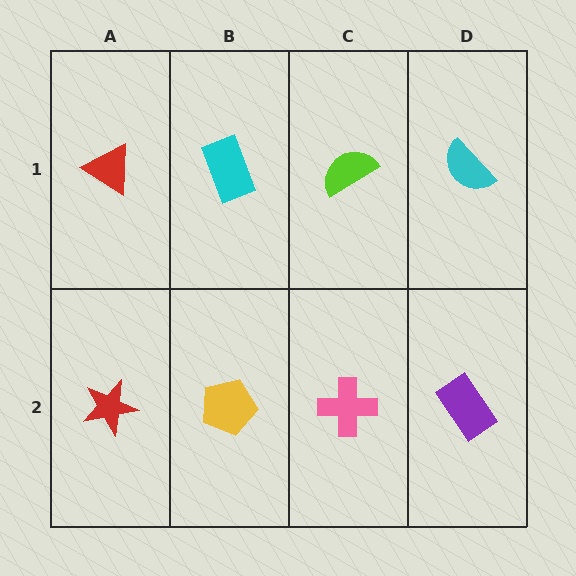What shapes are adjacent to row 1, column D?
A purple rectangle (row 2, column D), a lime semicircle (row 1, column C).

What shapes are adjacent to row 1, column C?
A pink cross (row 2, column C), a cyan rectangle (row 1, column B), a cyan semicircle (row 1, column D).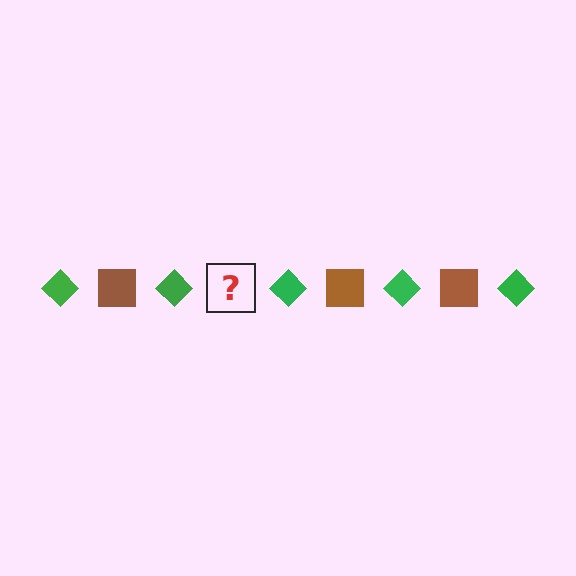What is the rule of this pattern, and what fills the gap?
The rule is that the pattern alternates between green diamond and brown square. The gap should be filled with a brown square.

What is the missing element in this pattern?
The missing element is a brown square.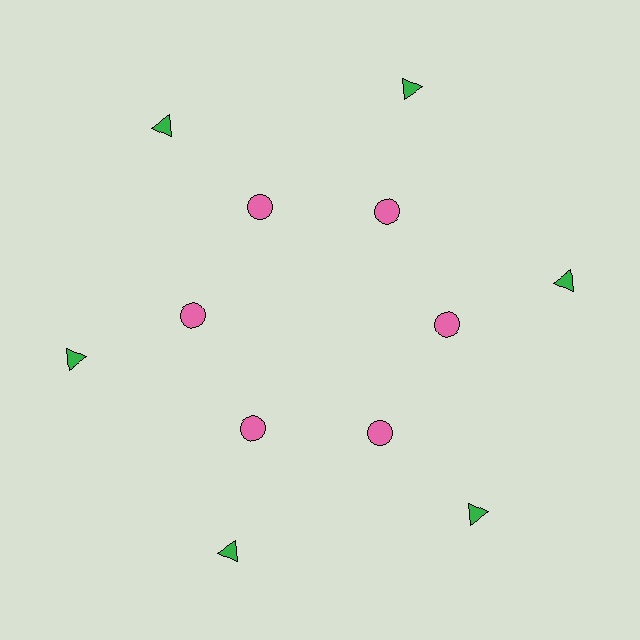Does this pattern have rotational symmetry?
Yes, this pattern has 6-fold rotational symmetry. It looks the same after rotating 60 degrees around the center.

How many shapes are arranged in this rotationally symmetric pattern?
There are 12 shapes, arranged in 6 groups of 2.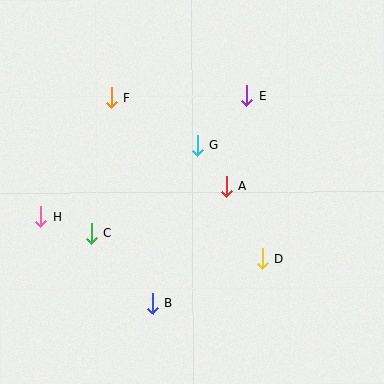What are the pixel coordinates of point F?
Point F is at (111, 98).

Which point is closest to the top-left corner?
Point F is closest to the top-left corner.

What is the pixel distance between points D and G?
The distance between D and G is 131 pixels.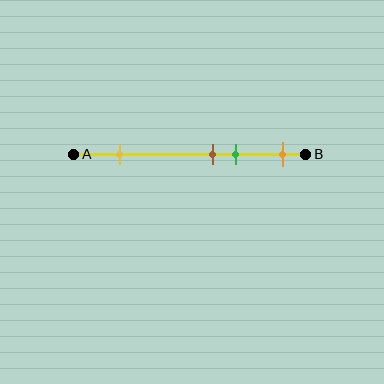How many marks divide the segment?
There are 4 marks dividing the segment.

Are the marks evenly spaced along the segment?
No, the marks are not evenly spaced.